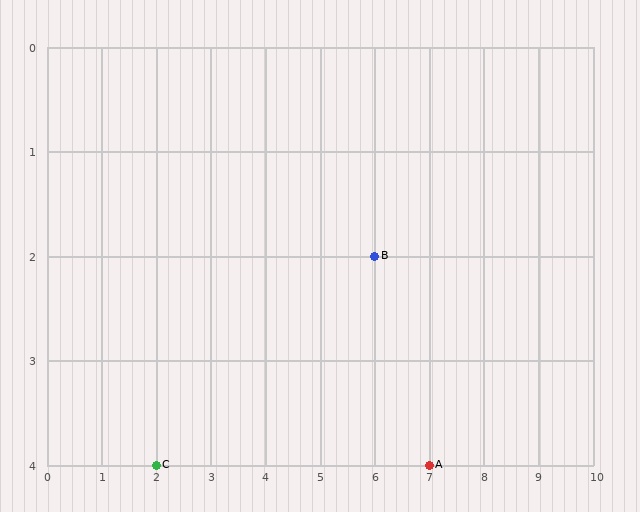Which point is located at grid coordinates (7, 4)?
Point A is at (7, 4).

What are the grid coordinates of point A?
Point A is at grid coordinates (7, 4).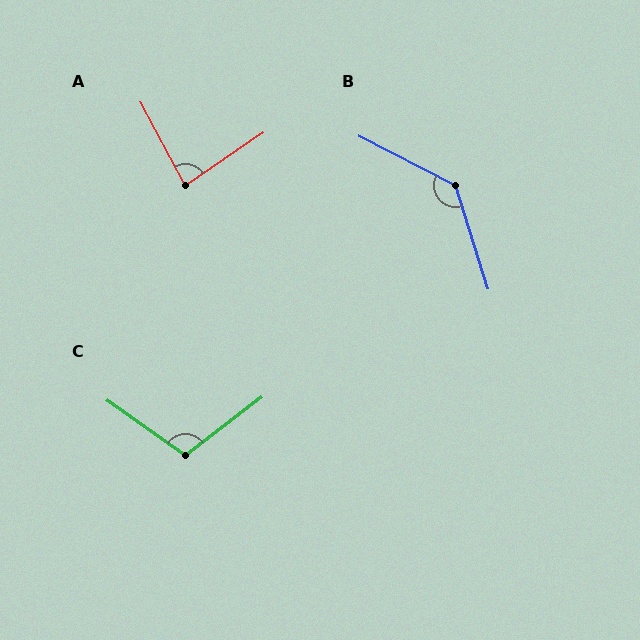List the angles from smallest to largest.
A (84°), C (107°), B (135°).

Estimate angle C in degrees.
Approximately 107 degrees.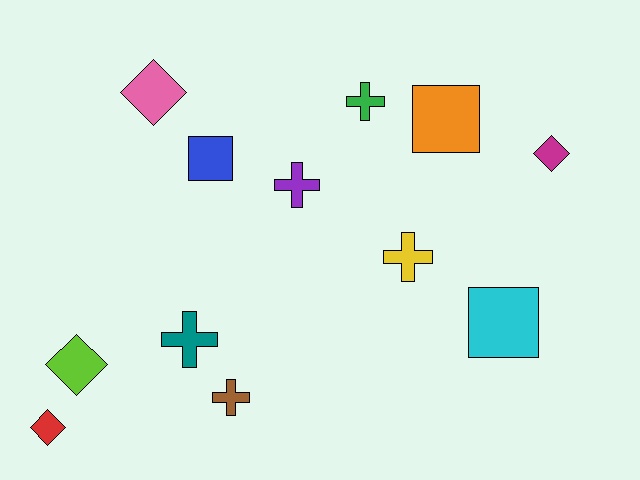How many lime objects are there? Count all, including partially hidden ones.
There is 1 lime object.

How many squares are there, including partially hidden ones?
There are 3 squares.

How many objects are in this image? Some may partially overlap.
There are 12 objects.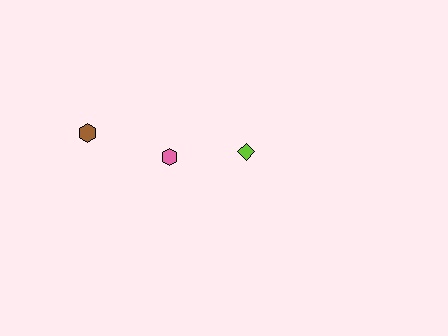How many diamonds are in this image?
There is 1 diamond.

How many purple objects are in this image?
There are no purple objects.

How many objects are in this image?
There are 3 objects.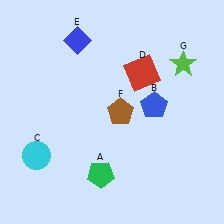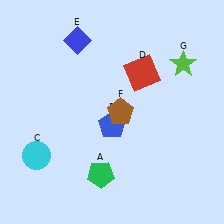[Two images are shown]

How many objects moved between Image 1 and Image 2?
1 object moved between the two images.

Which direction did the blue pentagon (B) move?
The blue pentagon (B) moved left.